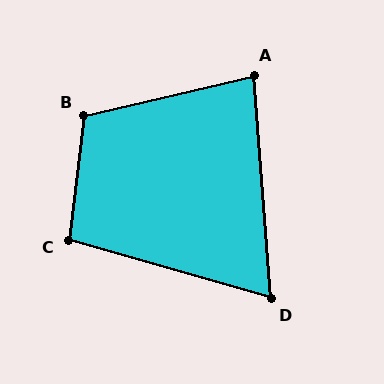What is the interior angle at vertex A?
Approximately 81 degrees (acute).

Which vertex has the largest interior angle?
B, at approximately 110 degrees.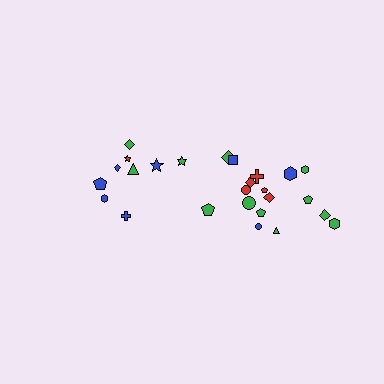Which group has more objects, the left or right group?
The right group.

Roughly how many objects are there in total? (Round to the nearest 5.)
Roughly 25 objects in total.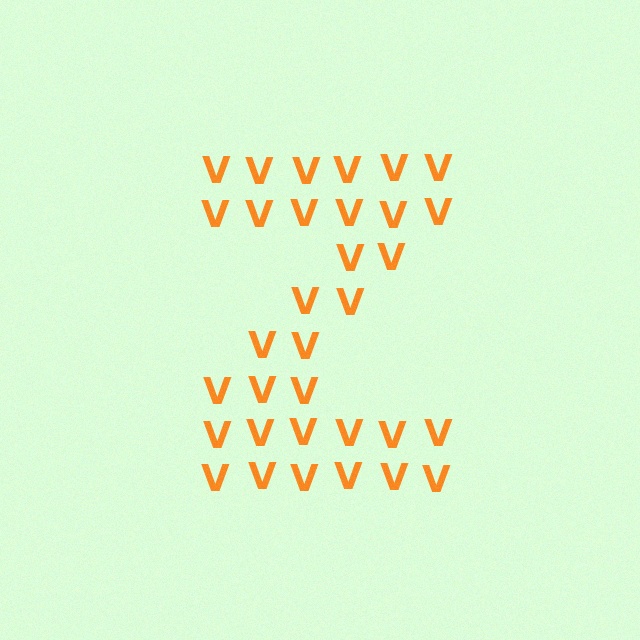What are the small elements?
The small elements are letter V's.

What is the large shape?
The large shape is the letter Z.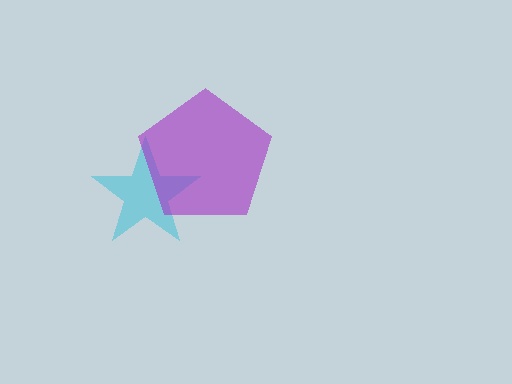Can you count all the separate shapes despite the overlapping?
Yes, there are 2 separate shapes.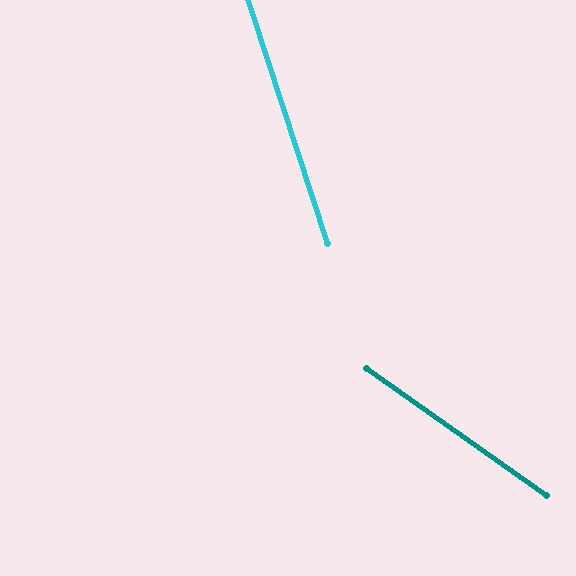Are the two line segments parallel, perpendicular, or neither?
Neither parallel nor perpendicular — they differ by about 37°.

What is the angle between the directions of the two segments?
Approximately 37 degrees.